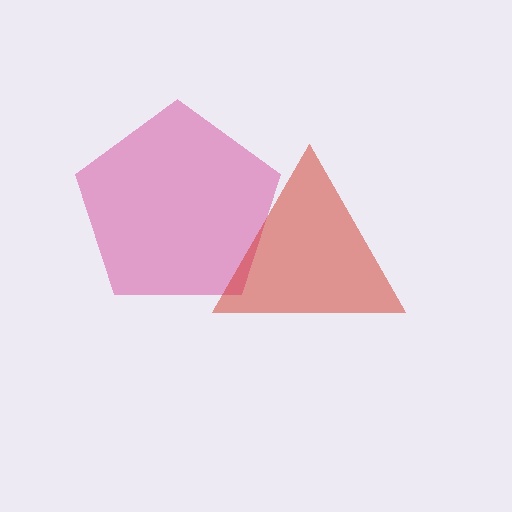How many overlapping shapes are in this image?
There are 2 overlapping shapes in the image.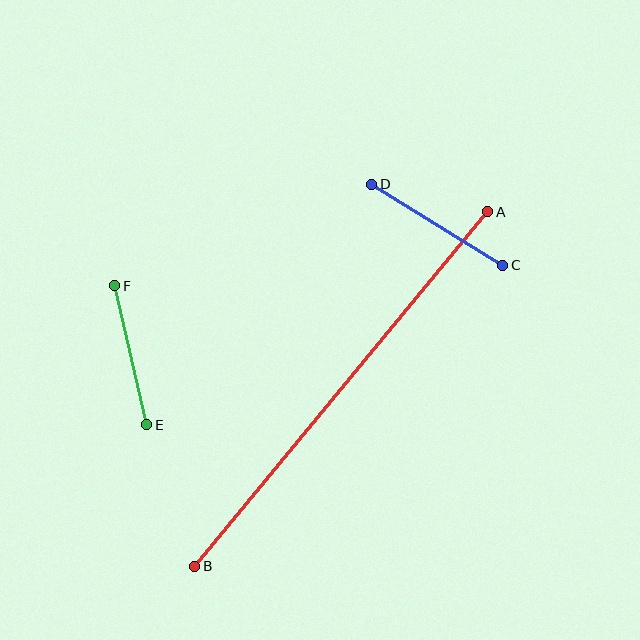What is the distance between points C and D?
The distance is approximately 154 pixels.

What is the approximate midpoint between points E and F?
The midpoint is at approximately (131, 355) pixels.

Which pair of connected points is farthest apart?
Points A and B are farthest apart.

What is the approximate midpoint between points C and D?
The midpoint is at approximately (437, 225) pixels.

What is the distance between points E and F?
The distance is approximately 143 pixels.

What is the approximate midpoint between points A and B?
The midpoint is at approximately (341, 389) pixels.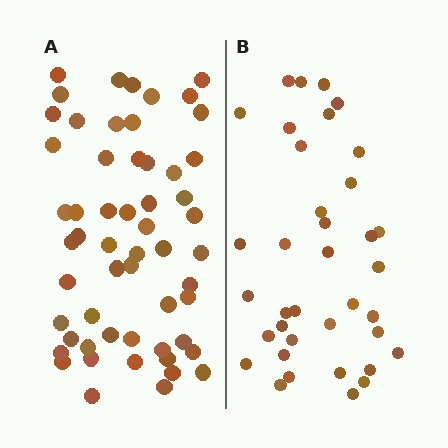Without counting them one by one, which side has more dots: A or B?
Region A (the left region) has more dots.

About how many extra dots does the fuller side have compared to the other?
Region A has approximately 20 more dots than region B.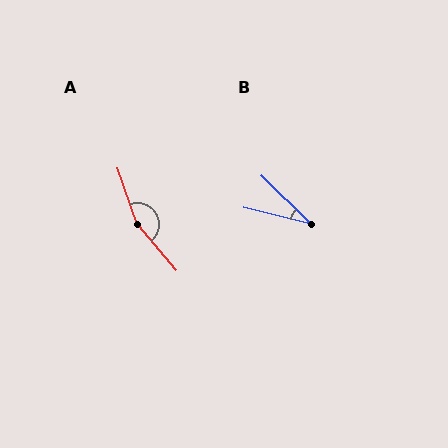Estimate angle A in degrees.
Approximately 158 degrees.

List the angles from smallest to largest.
B (30°), A (158°).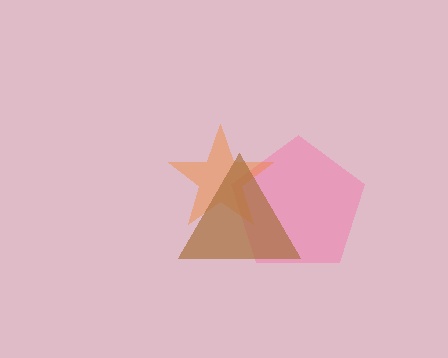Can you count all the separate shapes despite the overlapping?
Yes, there are 3 separate shapes.